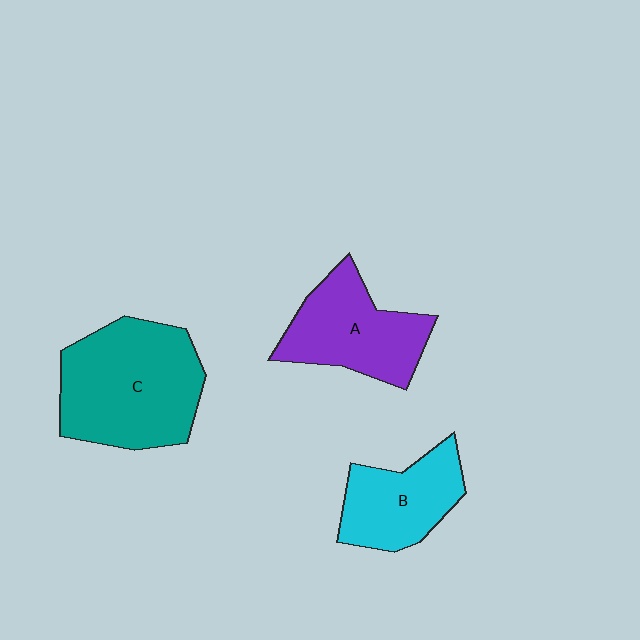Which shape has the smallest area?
Shape B (cyan).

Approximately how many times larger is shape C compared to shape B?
Approximately 1.7 times.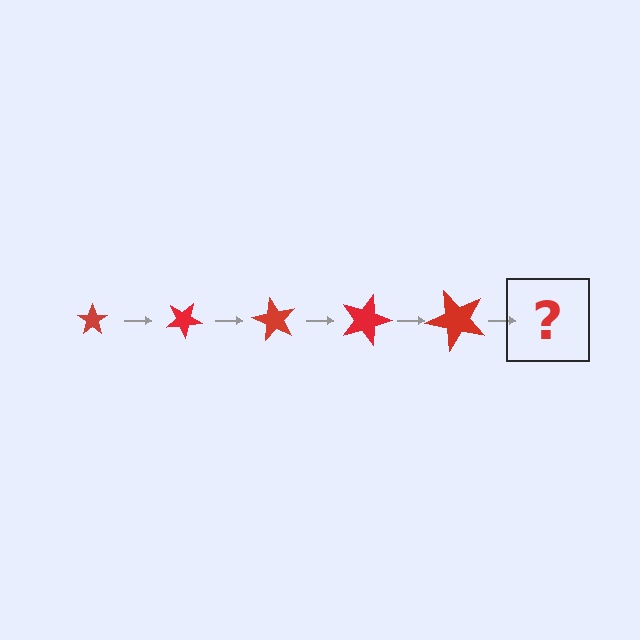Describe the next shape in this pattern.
It should be a star, larger than the previous one and rotated 150 degrees from the start.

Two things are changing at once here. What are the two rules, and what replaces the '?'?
The two rules are that the star grows larger each step and it rotates 30 degrees each step. The '?' should be a star, larger than the previous one and rotated 150 degrees from the start.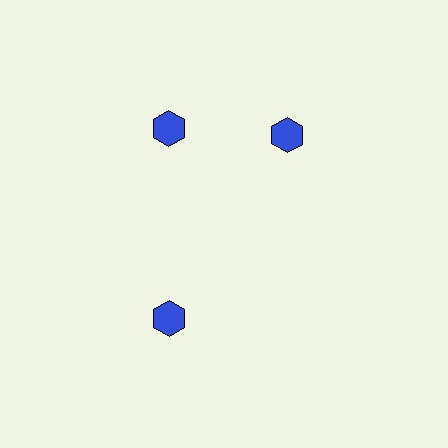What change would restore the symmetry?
The symmetry would be restored by rotating it back into even spacing with its neighbors so that all 3 hexagons sit at equal angles and equal distance from the center.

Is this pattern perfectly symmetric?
No. The 3 blue hexagons are arranged in a ring, but one element near the 3 o'clock position is rotated out of alignment along the ring, breaking the 3-fold rotational symmetry.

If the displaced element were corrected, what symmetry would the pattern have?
It would have 3-fold rotational symmetry — the pattern would map onto itself every 120 degrees.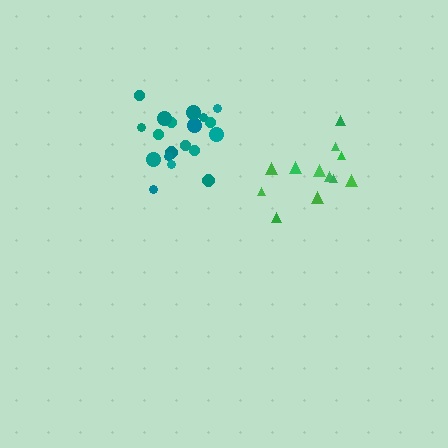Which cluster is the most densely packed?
Teal.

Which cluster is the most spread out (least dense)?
Green.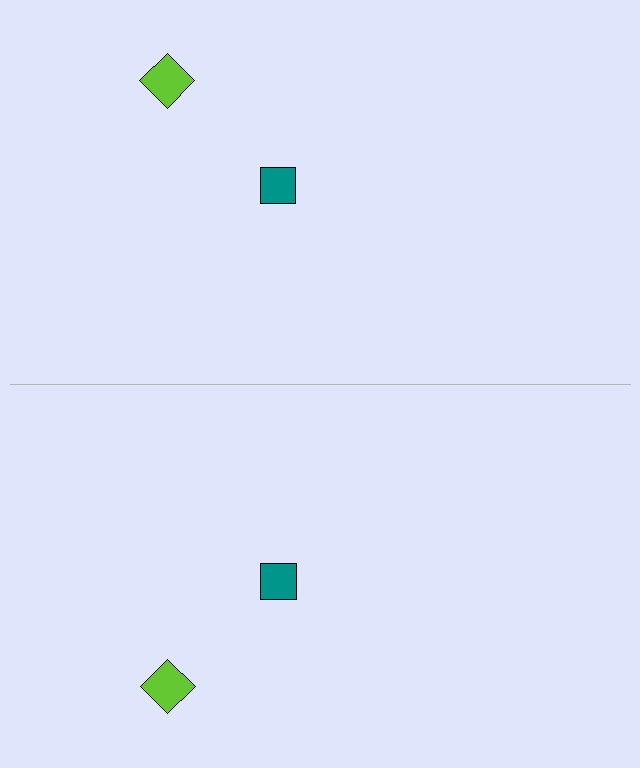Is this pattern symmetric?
Yes, this pattern has bilateral (reflection) symmetry.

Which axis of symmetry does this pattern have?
The pattern has a horizontal axis of symmetry running through the center of the image.